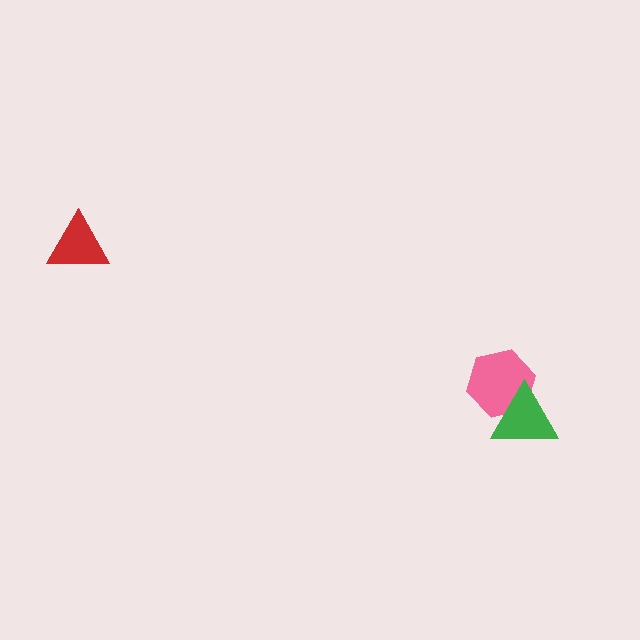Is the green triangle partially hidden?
No, no other shape covers it.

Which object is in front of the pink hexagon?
The green triangle is in front of the pink hexagon.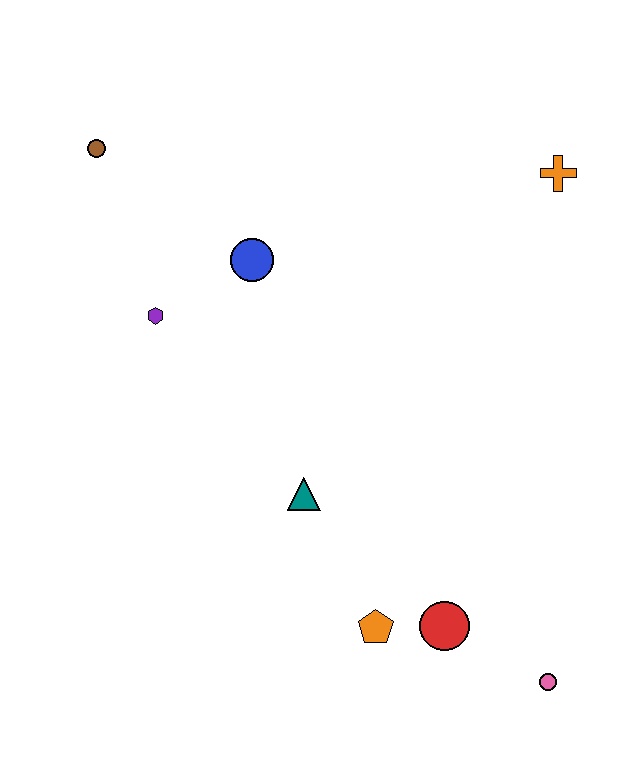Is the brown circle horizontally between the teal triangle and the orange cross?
No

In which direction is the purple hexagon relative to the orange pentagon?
The purple hexagon is above the orange pentagon.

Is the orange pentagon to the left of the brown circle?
No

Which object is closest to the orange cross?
The blue circle is closest to the orange cross.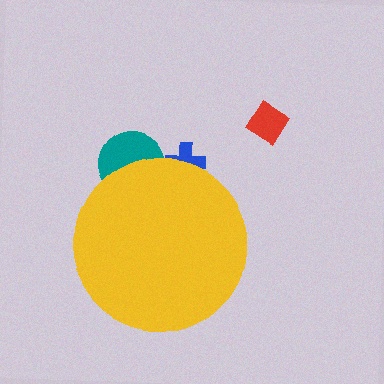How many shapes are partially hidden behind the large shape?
2 shapes are partially hidden.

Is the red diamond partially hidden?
No, the red diamond is fully visible.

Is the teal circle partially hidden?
Yes, the teal circle is partially hidden behind the yellow circle.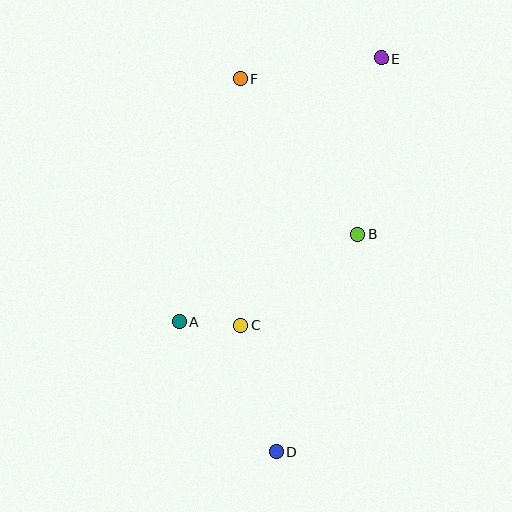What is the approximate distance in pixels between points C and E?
The distance between C and E is approximately 301 pixels.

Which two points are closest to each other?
Points A and C are closest to each other.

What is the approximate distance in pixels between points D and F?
The distance between D and F is approximately 375 pixels.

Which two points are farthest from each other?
Points D and E are farthest from each other.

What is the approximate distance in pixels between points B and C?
The distance between B and C is approximately 148 pixels.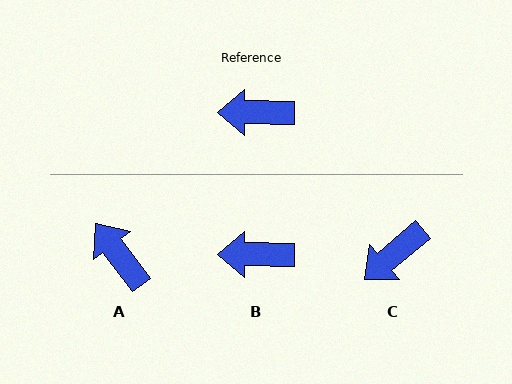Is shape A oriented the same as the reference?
No, it is off by about 52 degrees.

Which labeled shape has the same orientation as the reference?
B.